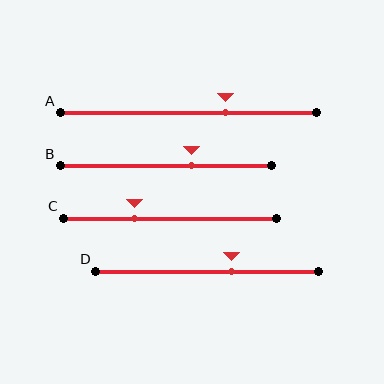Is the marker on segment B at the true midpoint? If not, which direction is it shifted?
No, the marker on segment B is shifted to the right by about 12% of the segment length.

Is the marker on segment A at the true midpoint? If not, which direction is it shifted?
No, the marker on segment A is shifted to the right by about 14% of the segment length.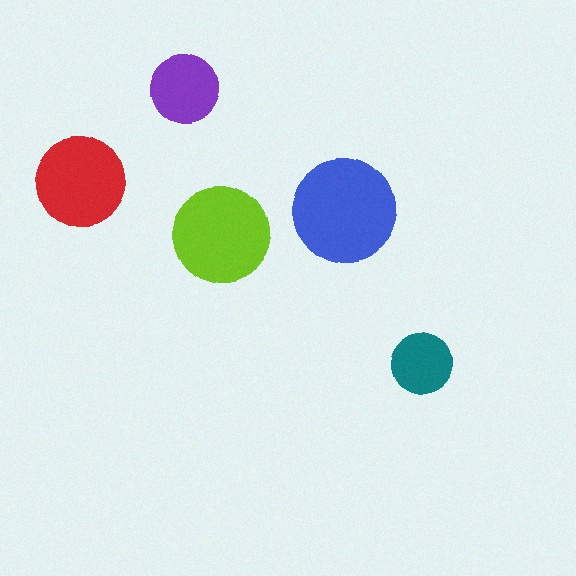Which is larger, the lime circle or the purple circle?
The lime one.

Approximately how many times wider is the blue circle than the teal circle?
About 1.5 times wider.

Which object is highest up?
The purple circle is topmost.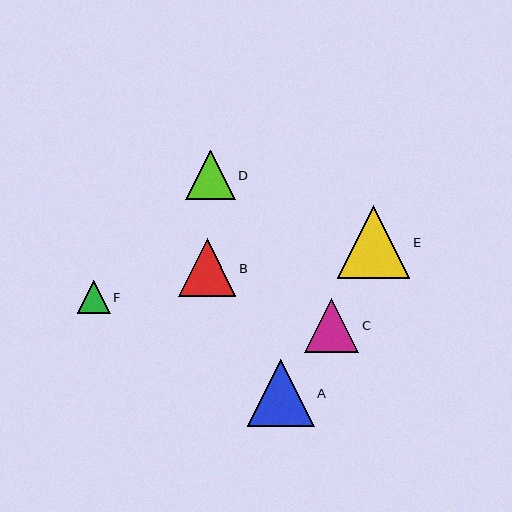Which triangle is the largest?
Triangle E is the largest with a size of approximately 73 pixels.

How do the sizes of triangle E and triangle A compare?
Triangle E and triangle A are approximately the same size.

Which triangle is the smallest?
Triangle F is the smallest with a size of approximately 33 pixels.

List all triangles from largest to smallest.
From largest to smallest: E, A, B, C, D, F.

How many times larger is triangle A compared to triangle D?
Triangle A is approximately 1.4 times the size of triangle D.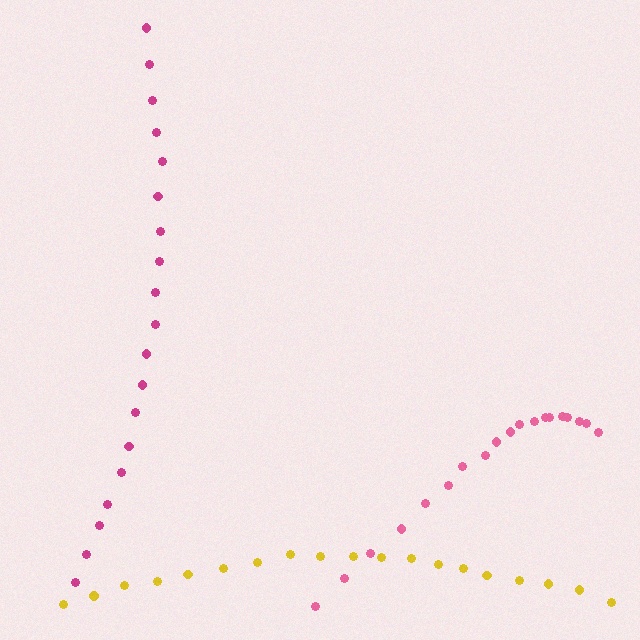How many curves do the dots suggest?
There are 3 distinct paths.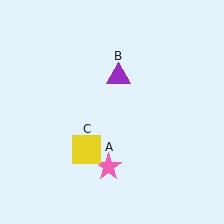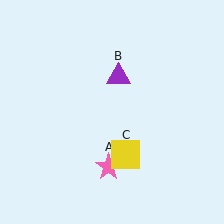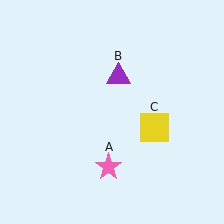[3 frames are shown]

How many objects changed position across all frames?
1 object changed position: yellow square (object C).